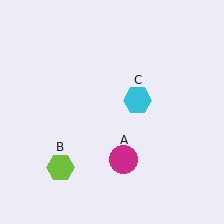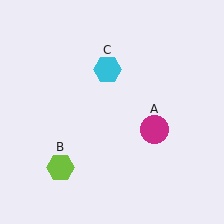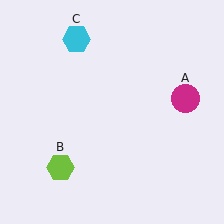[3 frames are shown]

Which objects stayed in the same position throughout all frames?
Lime hexagon (object B) remained stationary.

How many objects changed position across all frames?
2 objects changed position: magenta circle (object A), cyan hexagon (object C).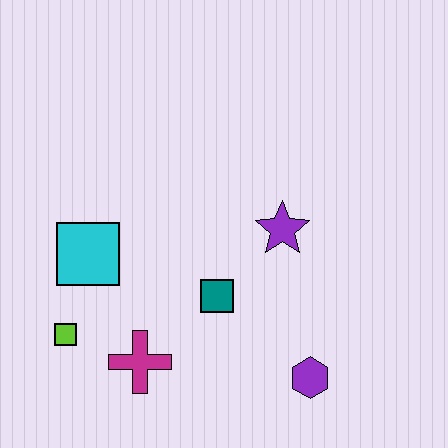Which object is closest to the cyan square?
The lime square is closest to the cyan square.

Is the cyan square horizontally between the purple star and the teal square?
No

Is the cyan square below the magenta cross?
No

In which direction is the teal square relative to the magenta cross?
The teal square is to the right of the magenta cross.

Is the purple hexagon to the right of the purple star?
Yes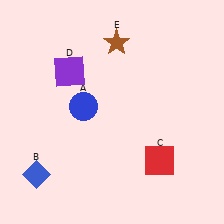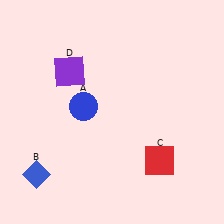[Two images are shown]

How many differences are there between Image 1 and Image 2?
There is 1 difference between the two images.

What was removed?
The brown star (E) was removed in Image 2.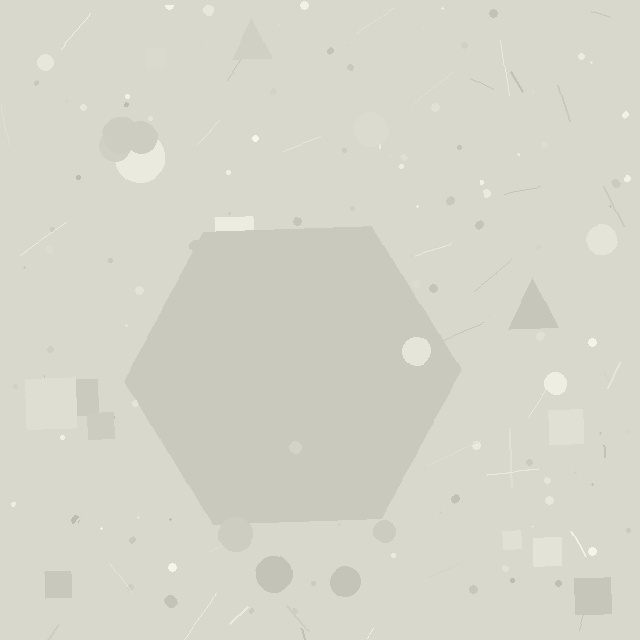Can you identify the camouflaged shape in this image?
The camouflaged shape is a hexagon.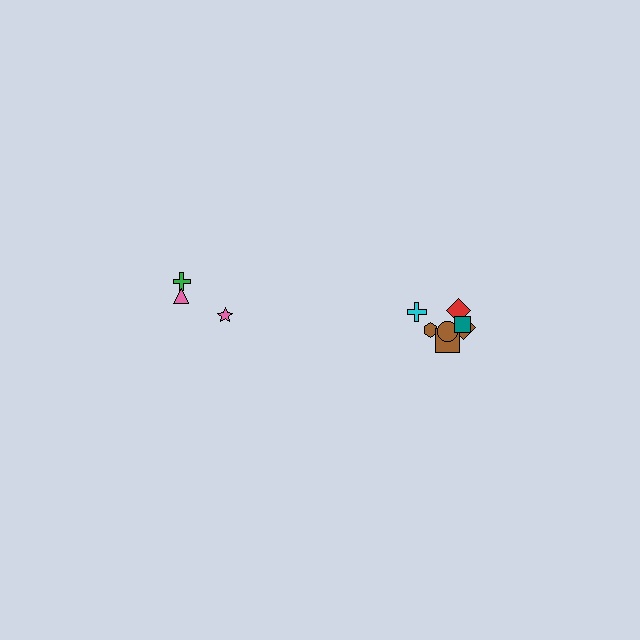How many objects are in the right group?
There are 7 objects.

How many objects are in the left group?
There are 3 objects.